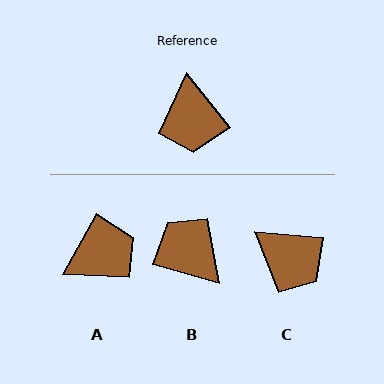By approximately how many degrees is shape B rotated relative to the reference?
Approximately 144 degrees clockwise.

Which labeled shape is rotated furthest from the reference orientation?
B, about 144 degrees away.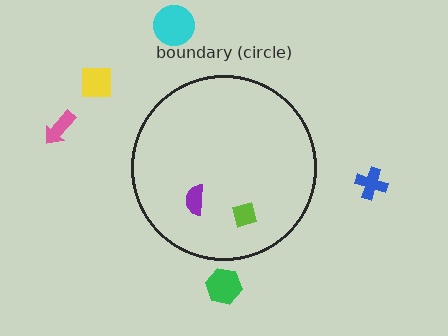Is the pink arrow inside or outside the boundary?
Outside.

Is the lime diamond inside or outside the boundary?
Inside.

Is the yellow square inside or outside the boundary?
Outside.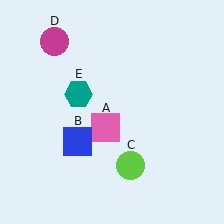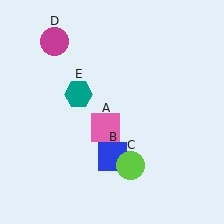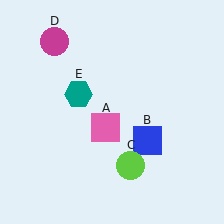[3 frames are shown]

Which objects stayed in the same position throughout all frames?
Pink square (object A) and lime circle (object C) and magenta circle (object D) and teal hexagon (object E) remained stationary.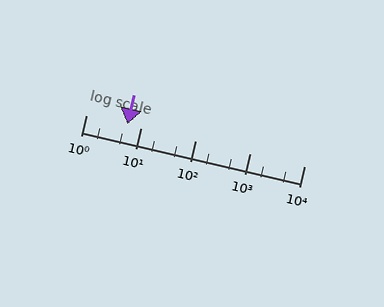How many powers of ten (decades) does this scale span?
The scale spans 4 decades, from 1 to 10000.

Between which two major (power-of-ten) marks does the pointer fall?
The pointer is between 1 and 10.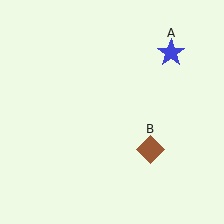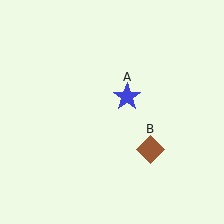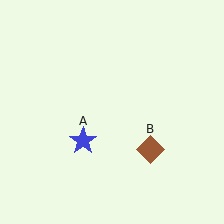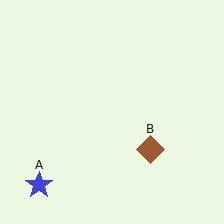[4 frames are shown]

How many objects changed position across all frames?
1 object changed position: blue star (object A).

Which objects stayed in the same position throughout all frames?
Brown diamond (object B) remained stationary.